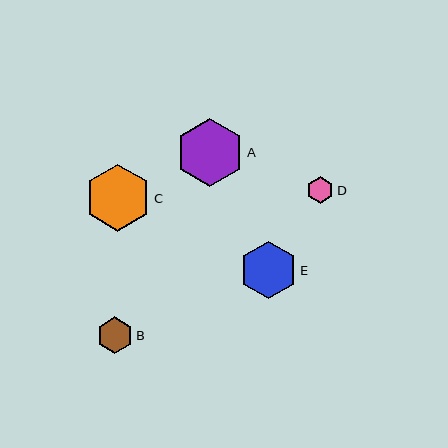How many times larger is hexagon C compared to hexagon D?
Hexagon C is approximately 2.4 times the size of hexagon D.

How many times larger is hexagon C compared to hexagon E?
Hexagon C is approximately 1.2 times the size of hexagon E.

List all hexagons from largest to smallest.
From largest to smallest: A, C, E, B, D.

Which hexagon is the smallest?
Hexagon D is the smallest with a size of approximately 27 pixels.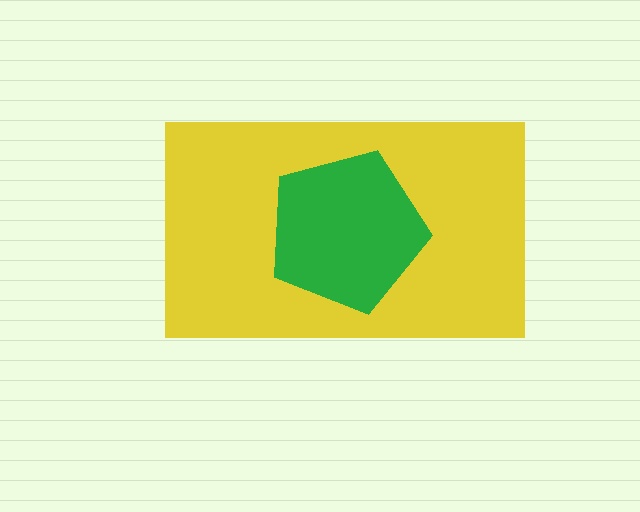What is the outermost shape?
The yellow rectangle.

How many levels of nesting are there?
2.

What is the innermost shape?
The green pentagon.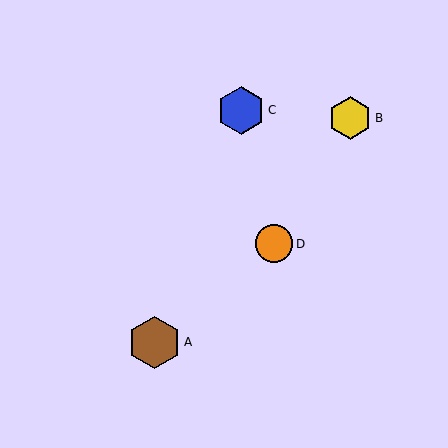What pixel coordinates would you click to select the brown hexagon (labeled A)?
Click at (154, 342) to select the brown hexagon A.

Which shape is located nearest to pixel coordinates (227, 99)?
The blue hexagon (labeled C) at (241, 110) is nearest to that location.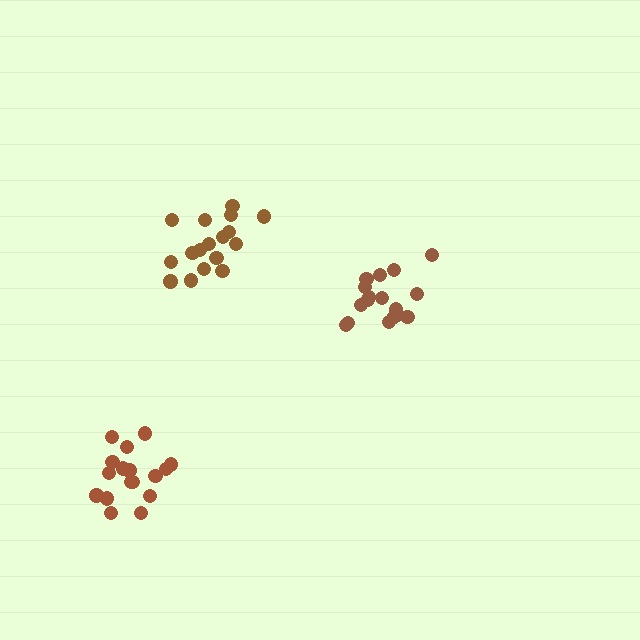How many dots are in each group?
Group 1: 17 dots, Group 2: 17 dots, Group 3: 17 dots (51 total).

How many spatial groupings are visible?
There are 3 spatial groupings.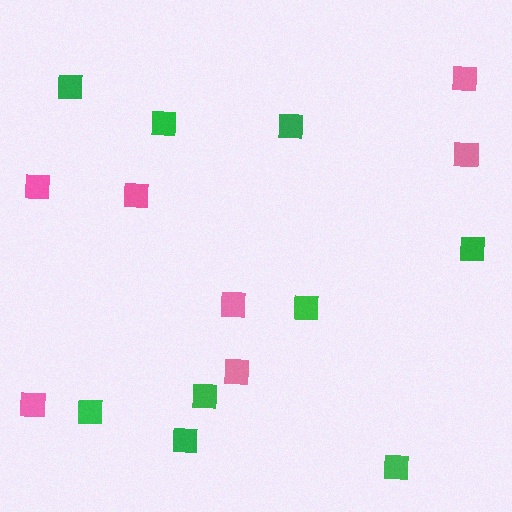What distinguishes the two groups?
There are 2 groups: one group of pink squares (7) and one group of green squares (9).